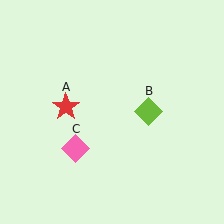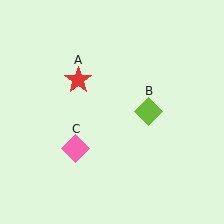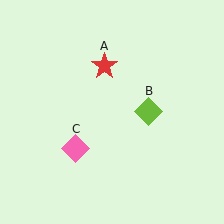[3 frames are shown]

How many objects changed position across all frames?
1 object changed position: red star (object A).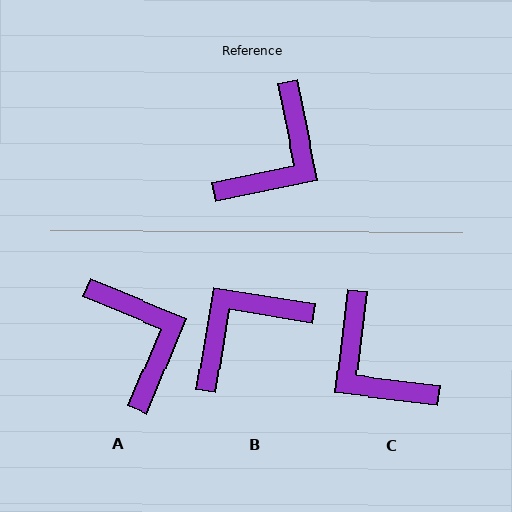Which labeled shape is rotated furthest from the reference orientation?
B, about 159 degrees away.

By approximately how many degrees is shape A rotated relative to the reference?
Approximately 56 degrees counter-clockwise.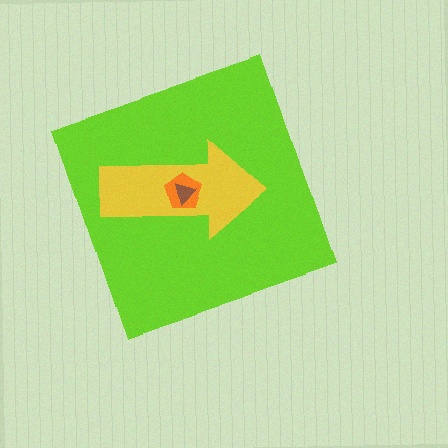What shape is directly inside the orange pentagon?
The brown triangle.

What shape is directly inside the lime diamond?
The yellow arrow.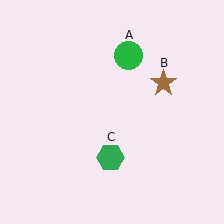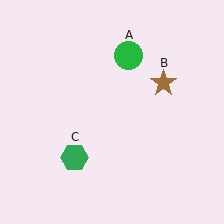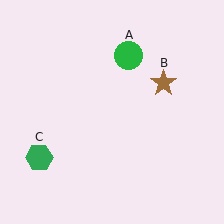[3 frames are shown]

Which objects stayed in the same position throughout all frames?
Green circle (object A) and brown star (object B) remained stationary.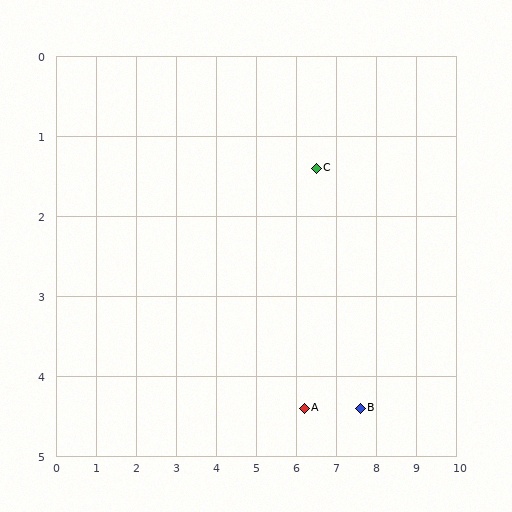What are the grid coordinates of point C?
Point C is at approximately (6.5, 1.4).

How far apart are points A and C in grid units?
Points A and C are about 3.0 grid units apart.